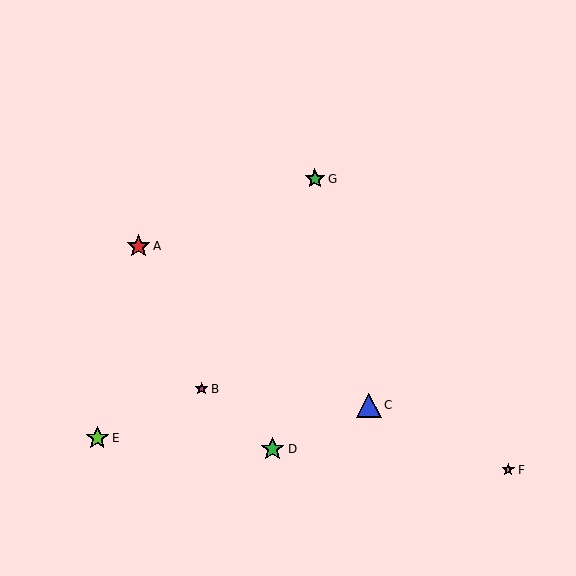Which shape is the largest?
The blue triangle (labeled C) is the largest.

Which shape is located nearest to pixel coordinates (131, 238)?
The red star (labeled A) at (138, 246) is nearest to that location.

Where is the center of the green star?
The center of the green star is at (273, 449).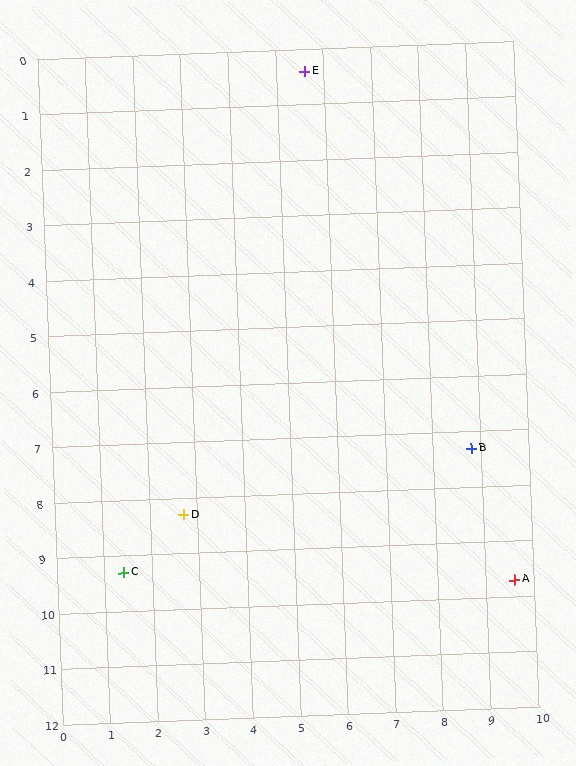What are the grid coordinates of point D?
Point D is at approximately (2.7, 8.3).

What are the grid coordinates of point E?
Point E is at approximately (5.6, 0.4).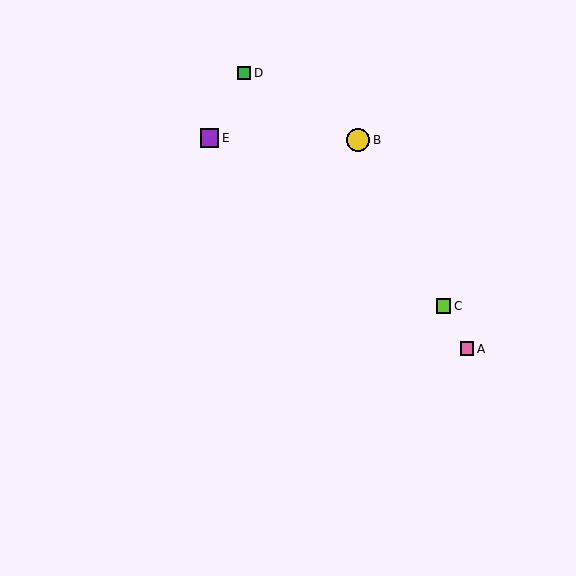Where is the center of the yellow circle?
The center of the yellow circle is at (358, 140).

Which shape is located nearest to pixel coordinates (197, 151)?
The purple square (labeled E) at (210, 138) is nearest to that location.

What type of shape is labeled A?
Shape A is a pink square.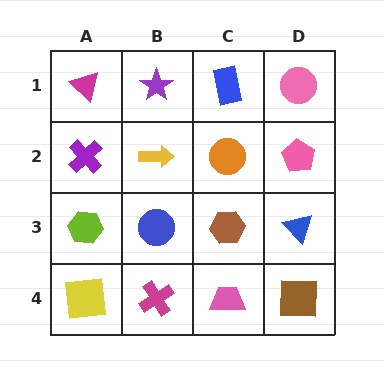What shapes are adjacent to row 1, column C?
An orange circle (row 2, column C), a purple star (row 1, column B), a pink circle (row 1, column D).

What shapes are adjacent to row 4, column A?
A lime hexagon (row 3, column A), a magenta cross (row 4, column B).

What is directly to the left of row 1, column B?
A magenta triangle.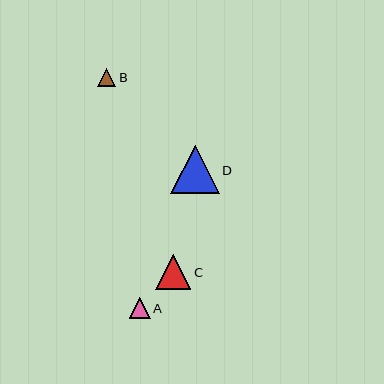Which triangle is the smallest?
Triangle B is the smallest with a size of approximately 18 pixels.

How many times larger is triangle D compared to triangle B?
Triangle D is approximately 2.7 times the size of triangle B.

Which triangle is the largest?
Triangle D is the largest with a size of approximately 48 pixels.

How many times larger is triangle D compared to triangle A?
Triangle D is approximately 2.3 times the size of triangle A.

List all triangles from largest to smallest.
From largest to smallest: D, C, A, B.